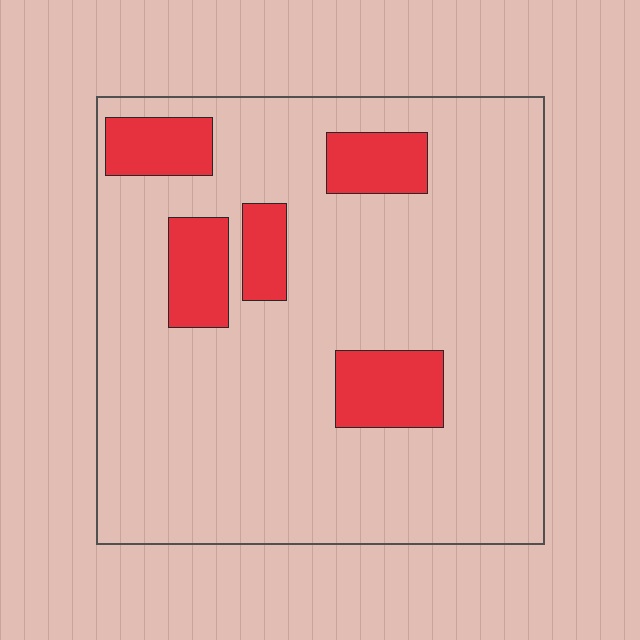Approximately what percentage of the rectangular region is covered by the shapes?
Approximately 15%.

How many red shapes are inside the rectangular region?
5.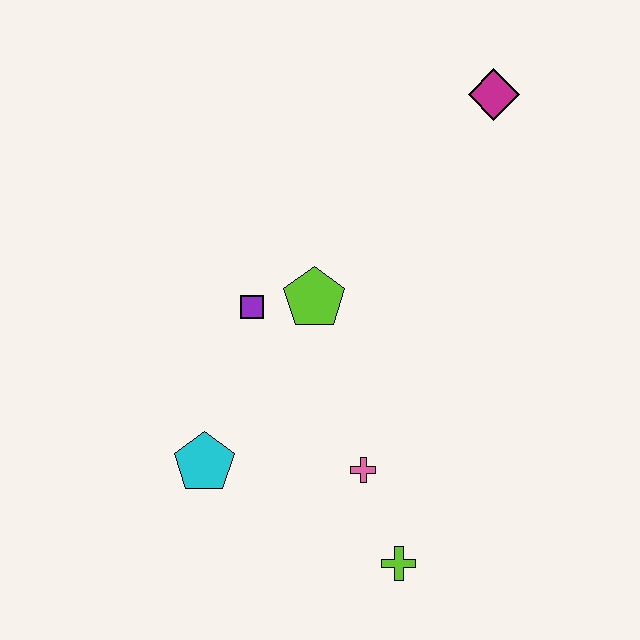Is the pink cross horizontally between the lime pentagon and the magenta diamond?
Yes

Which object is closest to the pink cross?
The lime cross is closest to the pink cross.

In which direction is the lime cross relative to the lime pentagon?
The lime cross is below the lime pentagon.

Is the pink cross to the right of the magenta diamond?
No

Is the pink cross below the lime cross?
No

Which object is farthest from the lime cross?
The magenta diamond is farthest from the lime cross.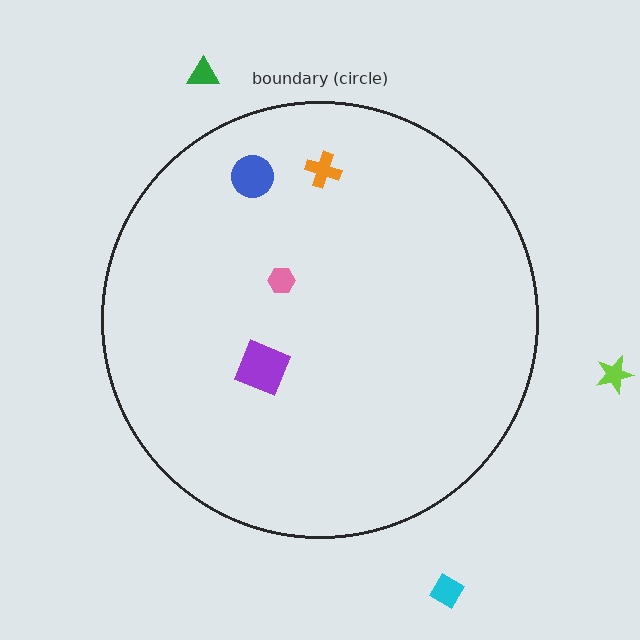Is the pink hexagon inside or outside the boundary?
Inside.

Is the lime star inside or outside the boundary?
Outside.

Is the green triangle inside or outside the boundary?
Outside.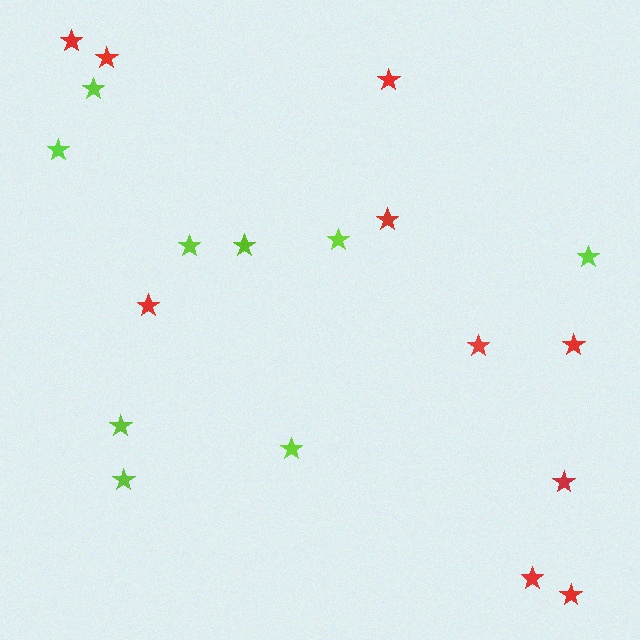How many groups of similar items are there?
There are 2 groups: one group of red stars (10) and one group of lime stars (9).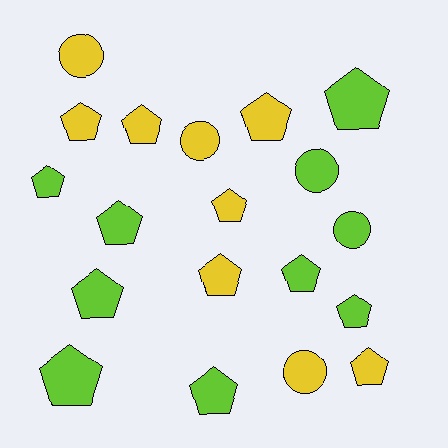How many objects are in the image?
There are 19 objects.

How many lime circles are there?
There are 2 lime circles.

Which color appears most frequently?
Lime, with 10 objects.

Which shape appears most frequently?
Pentagon, with 14 objects.